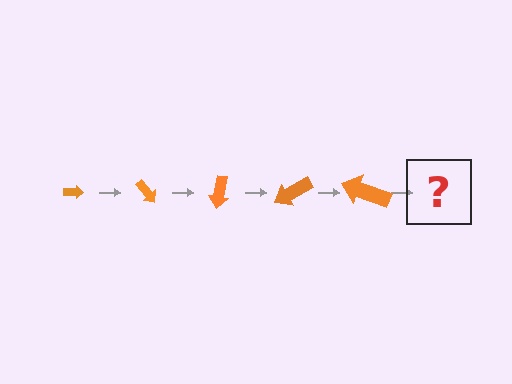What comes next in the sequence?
The next element should be an arrow, larger than the previous one and rotated 250 degrees from the start.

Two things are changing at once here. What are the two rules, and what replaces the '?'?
The two rules are that the arrow grows larger each step and it rotates 50 degrees each step. The '?' should be an arrow, larger than the previous one and rotated 250 degrees from the start.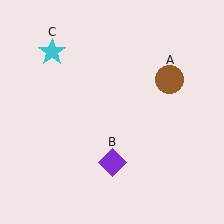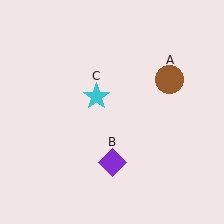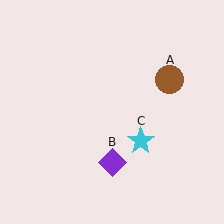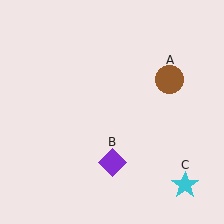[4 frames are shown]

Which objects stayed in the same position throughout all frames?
Brown circle (object A) and purple diamond (object B) remained stationary.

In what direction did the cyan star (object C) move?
The cyan star (object C) moved down and to the right.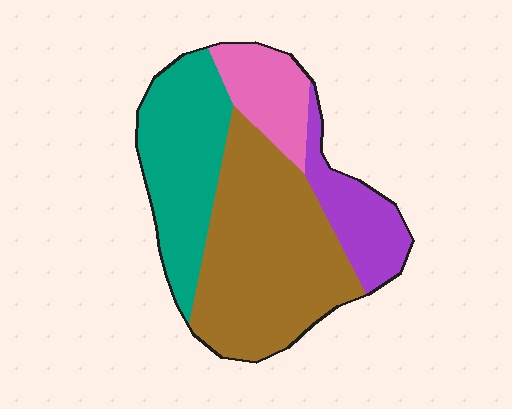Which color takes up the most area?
Brown, at roughly 45%.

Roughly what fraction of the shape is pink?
Pink covers 13% of the shape.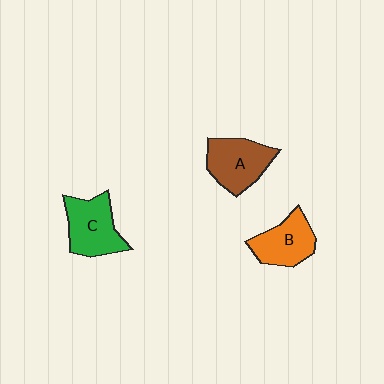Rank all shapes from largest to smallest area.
From largest to smallest: C (green), A (brown), B (orange).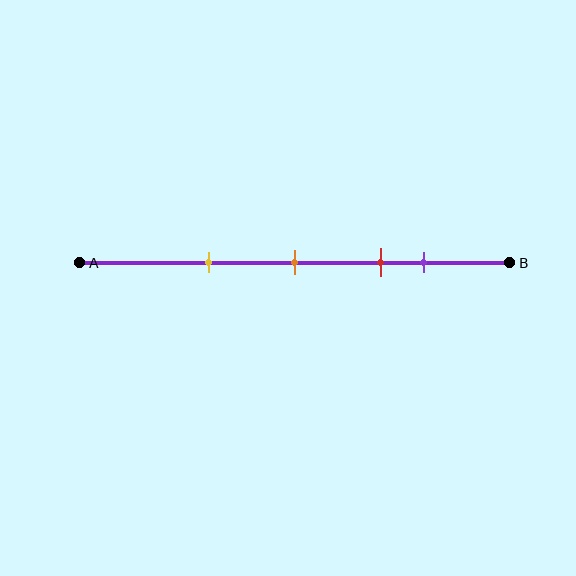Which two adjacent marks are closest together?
The red and purple marks are the closest adjacent pair.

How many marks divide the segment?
There are 4 marks dividing the segment.